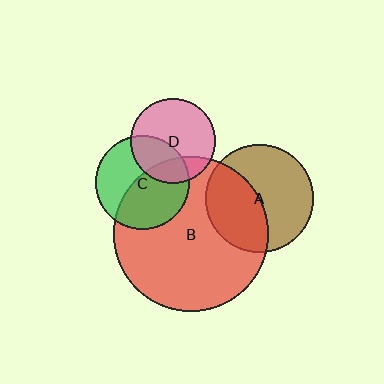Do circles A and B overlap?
Yes.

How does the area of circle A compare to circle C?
Approximately 1.3 times.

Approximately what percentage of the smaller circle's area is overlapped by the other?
Approximately 45%.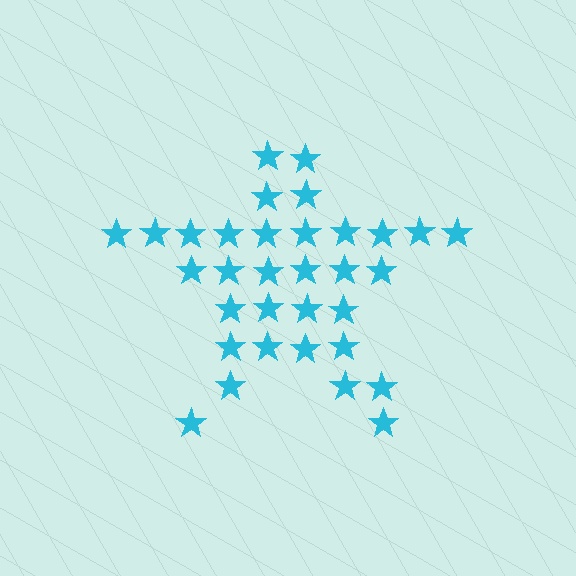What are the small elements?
The small elements are stars.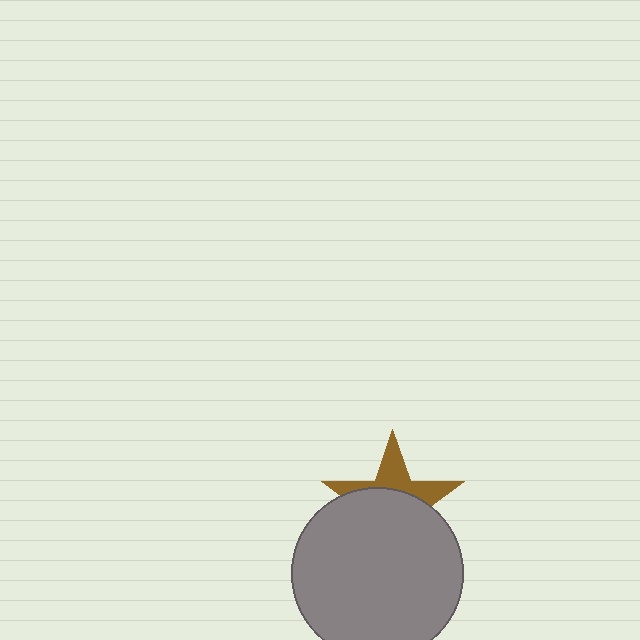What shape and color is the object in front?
The object in front is a gray circle.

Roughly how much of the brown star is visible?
A small part of it is visible (roughly 37%).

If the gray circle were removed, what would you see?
You would see the complete brown star.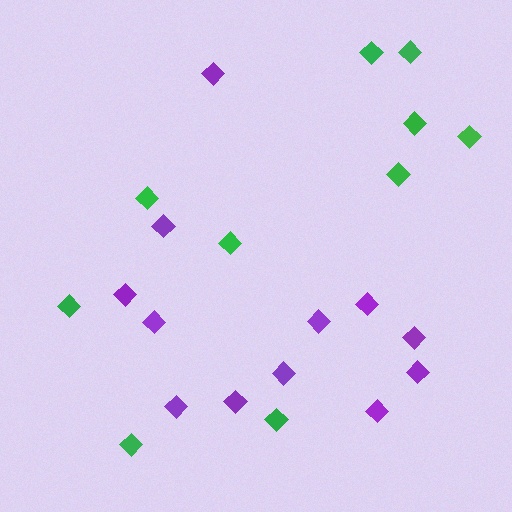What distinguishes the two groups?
There are 2 groups: one group of green diamonds (10) and one group of purple diamonds (12).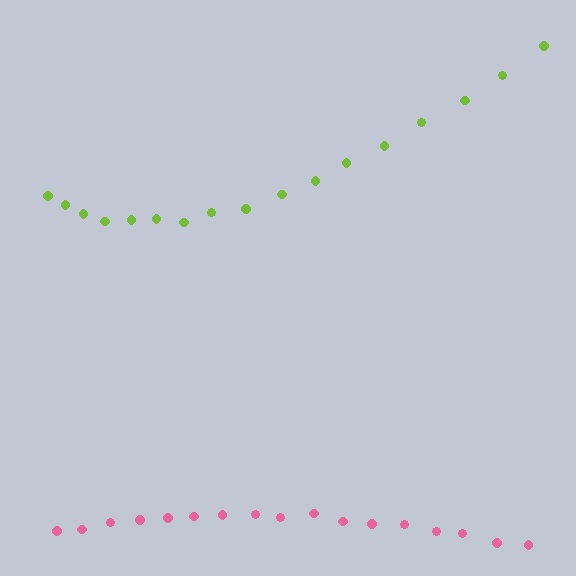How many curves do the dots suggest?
There are 2 distinct paths.